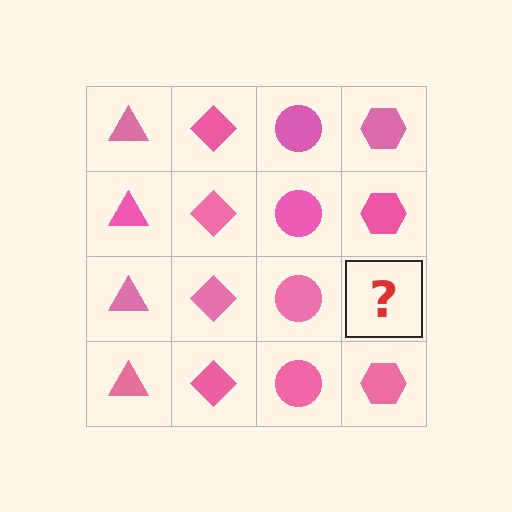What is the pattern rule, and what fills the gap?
The rule is that each column has a consistent shape. The gap should be filled with a pink hexagon.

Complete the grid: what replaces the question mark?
The question mark should be replaced with a pink hexagon.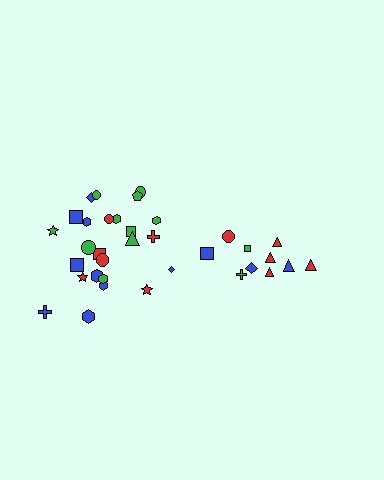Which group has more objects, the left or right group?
The left group.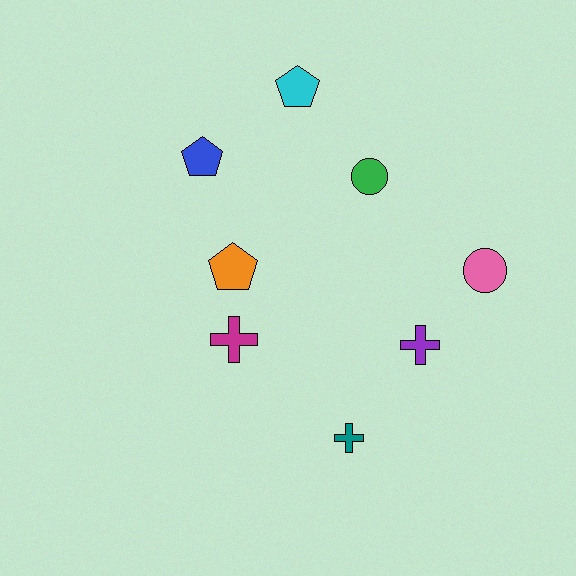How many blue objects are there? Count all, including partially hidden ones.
There is 1 blue object.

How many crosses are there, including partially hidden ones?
There are 3 crosses.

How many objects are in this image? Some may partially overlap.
There are 8 objects.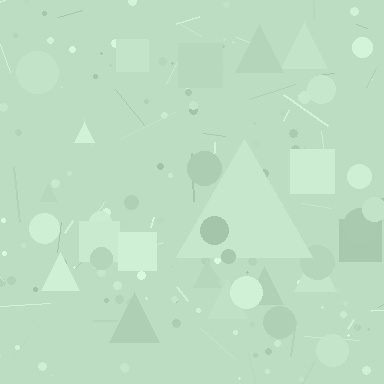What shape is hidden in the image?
A triangle is hidden in the image.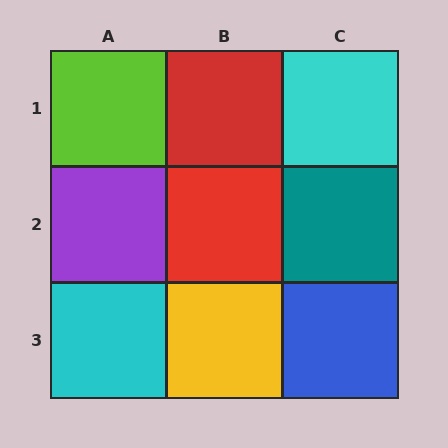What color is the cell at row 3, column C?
Blue.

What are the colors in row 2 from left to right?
Purple, red, teal.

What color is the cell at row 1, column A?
Lime.